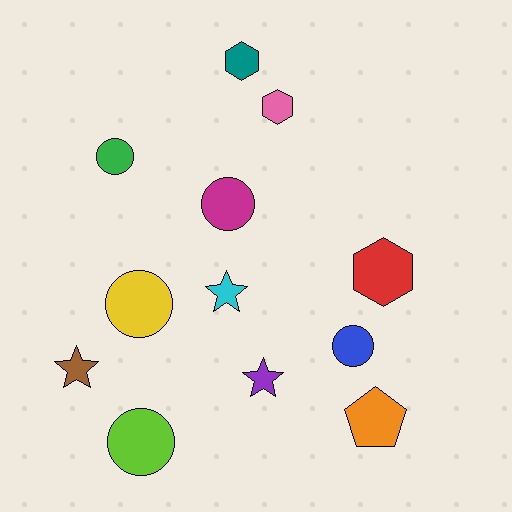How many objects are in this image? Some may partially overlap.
There are 12 objects.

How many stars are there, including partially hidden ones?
There are 3 stars.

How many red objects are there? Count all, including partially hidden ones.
There is 1 red object.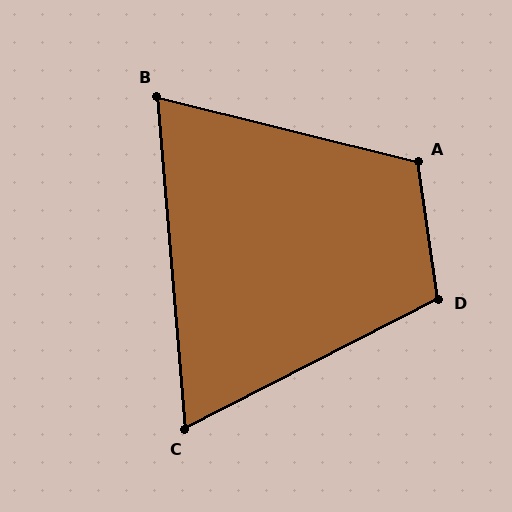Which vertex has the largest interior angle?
A, at approximately 112 degrees.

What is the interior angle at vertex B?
Approximately 71 degrees (acute).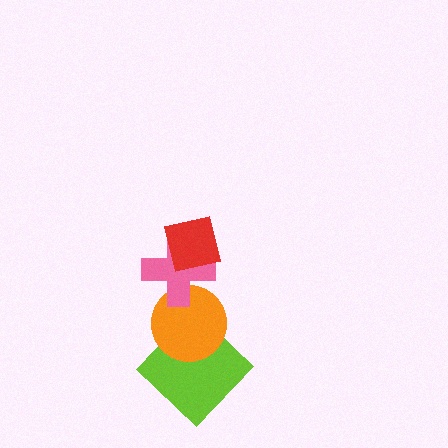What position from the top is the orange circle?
The orange circle is 3rd from the top.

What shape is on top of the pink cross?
The red square is on top of the pink cross.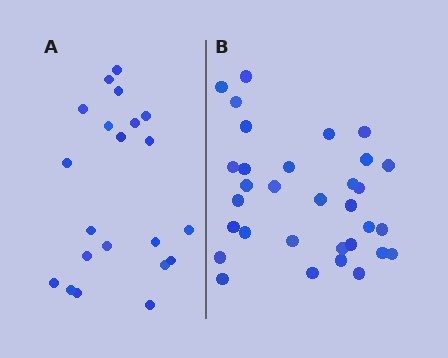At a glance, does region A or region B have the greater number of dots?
Region B (the right region) has more dots.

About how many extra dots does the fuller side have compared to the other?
Region B has roughly 12 or so more dots than region A.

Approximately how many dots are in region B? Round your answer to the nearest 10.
About 30 dots. (The exact count is 32, which rounds to 30.)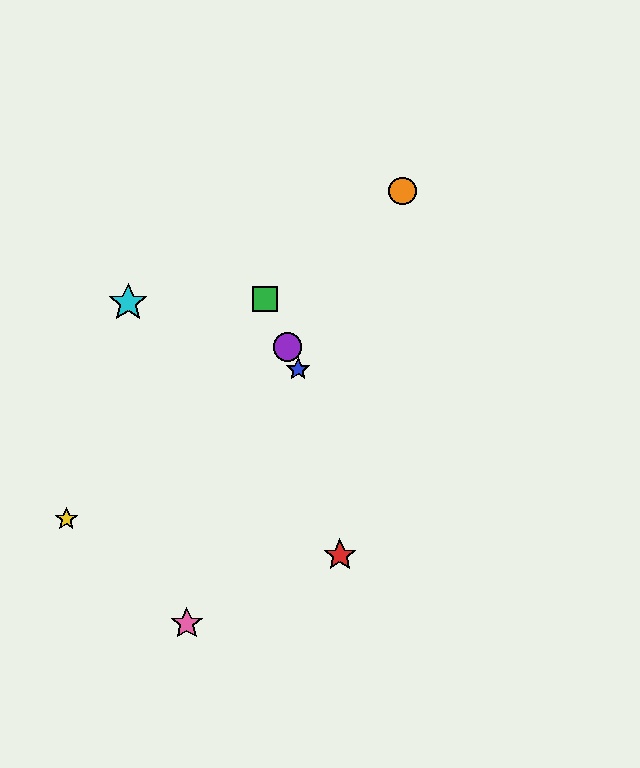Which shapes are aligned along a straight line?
The blue star, the green square, the purple circle are aligned along a straight line.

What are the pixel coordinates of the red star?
The red star is at (340, 555).